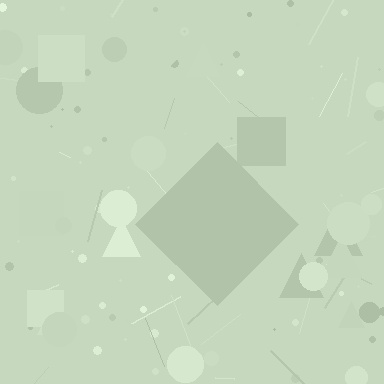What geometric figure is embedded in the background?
A diamond is embedded in the background.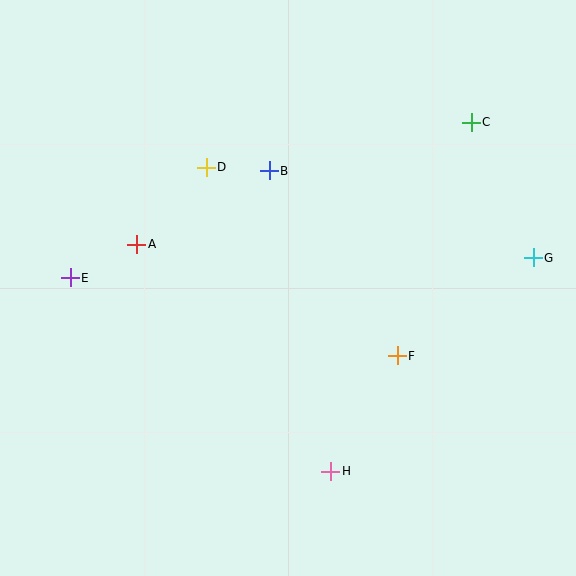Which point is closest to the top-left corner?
Point D is closest to the top-left corner.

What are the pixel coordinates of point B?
Point B is at (269, 171).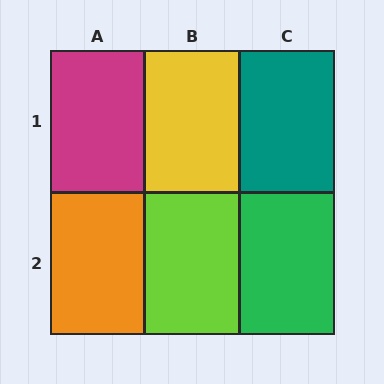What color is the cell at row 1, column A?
Magenta.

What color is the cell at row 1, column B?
Yellow.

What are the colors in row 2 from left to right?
Orange, lime, green.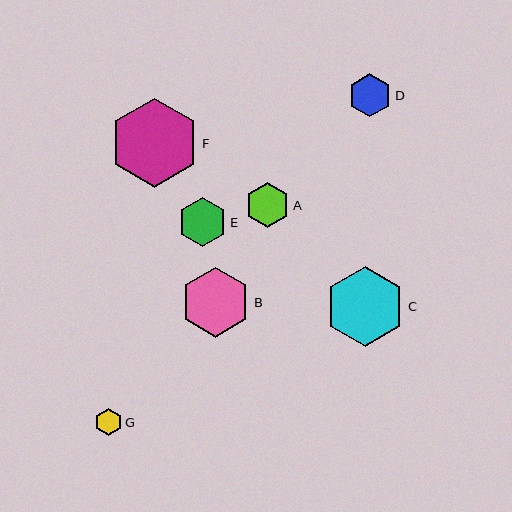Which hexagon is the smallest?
Hexagon G is the smallest with a size of approximately 27 pixels.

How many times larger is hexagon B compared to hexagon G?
Hexagon B is approximately 2.6 times the size of hexagon G.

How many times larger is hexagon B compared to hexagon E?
Hexagon B is approximately 1.4 times the size of hexagon E.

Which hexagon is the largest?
Hexagon F is the largest with a size of approximately 89 pixels.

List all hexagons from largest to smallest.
From largest to smallest: F, C, B, E, A, D, G.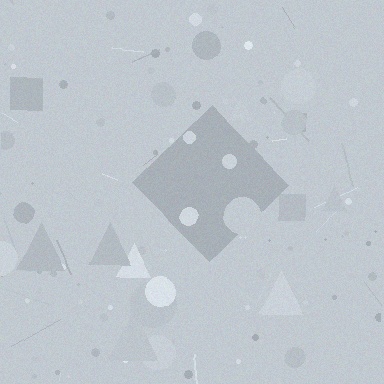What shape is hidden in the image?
A diamond is hidden in the image.